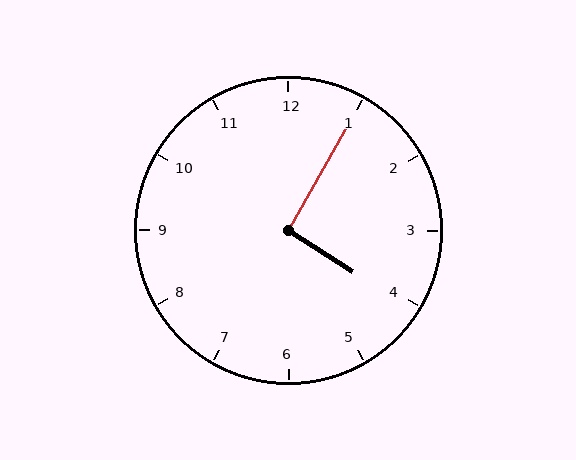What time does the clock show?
4:05.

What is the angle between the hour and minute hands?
Approximately 92 degrees.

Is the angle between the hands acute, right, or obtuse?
It is right.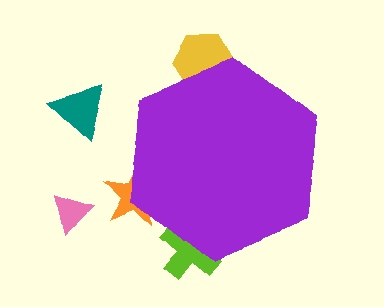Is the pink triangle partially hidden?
No, the pink triangle is fully visible.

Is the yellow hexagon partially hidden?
Yes, the yellow hexagon is partially hidden behind the purple hexagon.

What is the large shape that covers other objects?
A purple hexagon.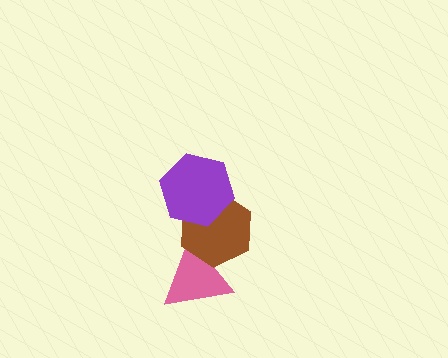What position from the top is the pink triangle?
The pink triangle is 3rd from the top.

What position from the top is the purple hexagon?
The purple hexagon is 1st from the top.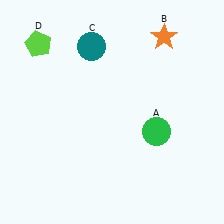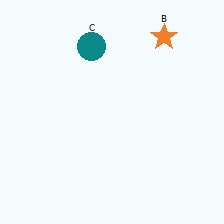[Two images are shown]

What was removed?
The lime pentagon (D), the green circle (A) were removed in Image 2.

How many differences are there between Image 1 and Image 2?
There are 2 differences between the two images.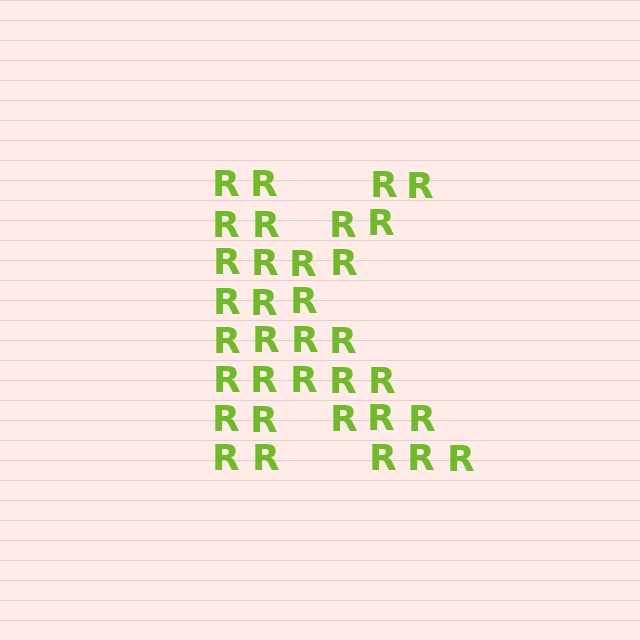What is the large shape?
The large shape is the letter K.